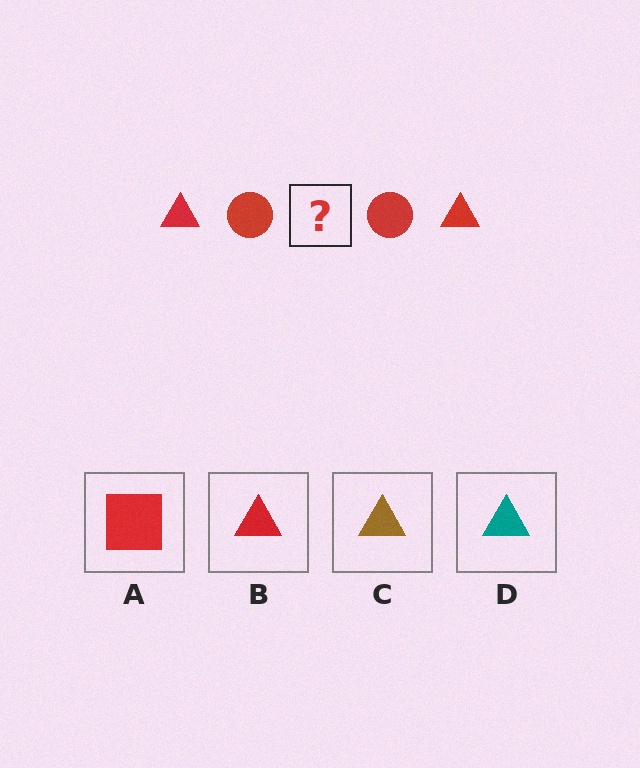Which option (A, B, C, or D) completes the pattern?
B.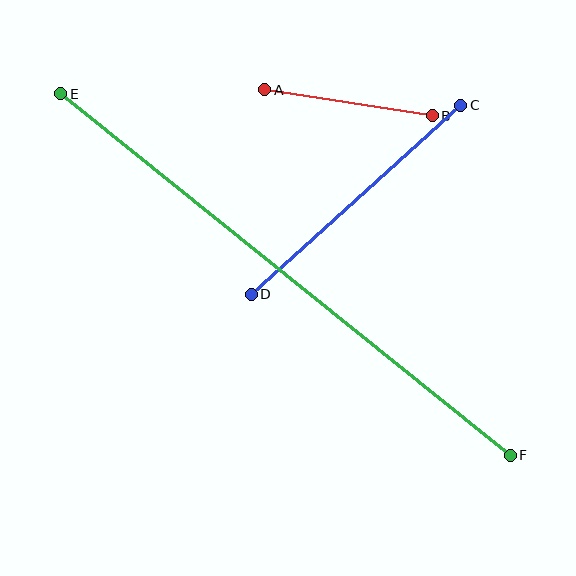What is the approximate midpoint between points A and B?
The midpoint is at approximately (349, 103) pixels.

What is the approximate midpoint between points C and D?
The midpoint is at approximately (356, 200) pixels.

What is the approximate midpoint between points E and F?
The midpoint is at approximately (285, 274) pixels.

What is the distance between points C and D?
The distance is approximately 282 pixels.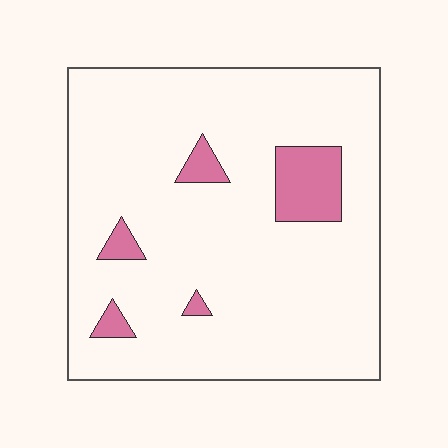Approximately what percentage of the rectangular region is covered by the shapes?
Approximately 10%.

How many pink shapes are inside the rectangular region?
5.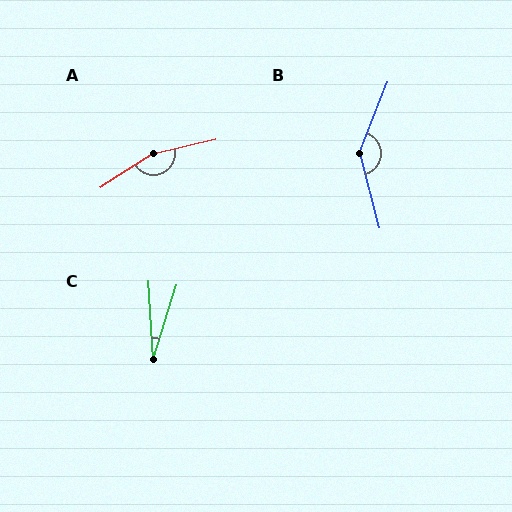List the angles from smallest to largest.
C (21°), B (143°), A (160°).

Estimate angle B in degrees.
Approximately 143 degrees.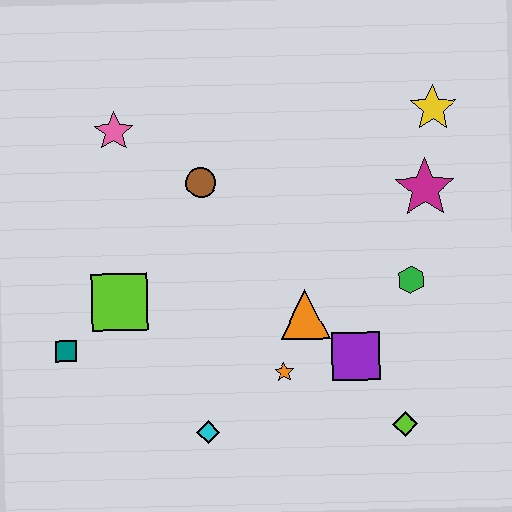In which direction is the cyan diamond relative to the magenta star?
The cyan diamond is below the magenta star.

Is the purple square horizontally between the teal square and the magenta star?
Yes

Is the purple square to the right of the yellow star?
No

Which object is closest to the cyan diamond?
The orange star is closest to the cyan diamond.